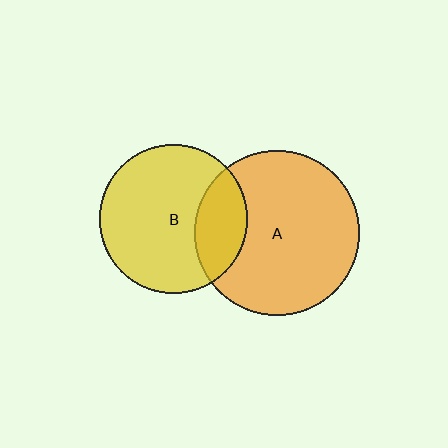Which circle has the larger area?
Circle A (orange).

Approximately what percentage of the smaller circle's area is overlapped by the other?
Approximately 25%.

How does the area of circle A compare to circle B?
Approximately 1.2 times.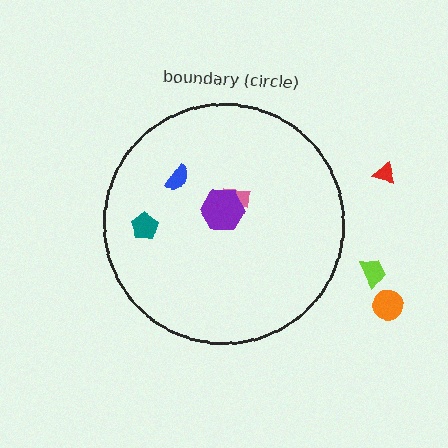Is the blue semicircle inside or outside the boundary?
Inside.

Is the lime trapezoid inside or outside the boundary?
Outside.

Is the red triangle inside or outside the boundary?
Outside.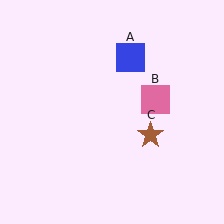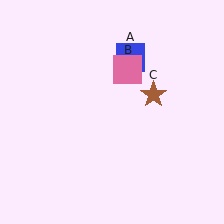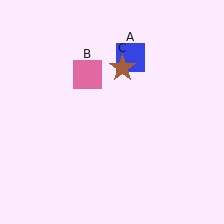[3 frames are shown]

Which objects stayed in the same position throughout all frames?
Blue square (object A) remained stationary.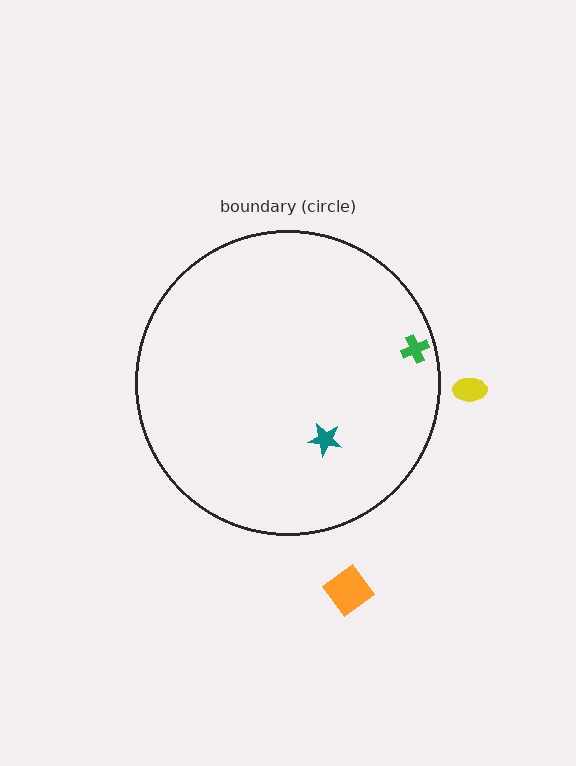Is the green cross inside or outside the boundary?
Inside.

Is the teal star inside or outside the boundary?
Inside.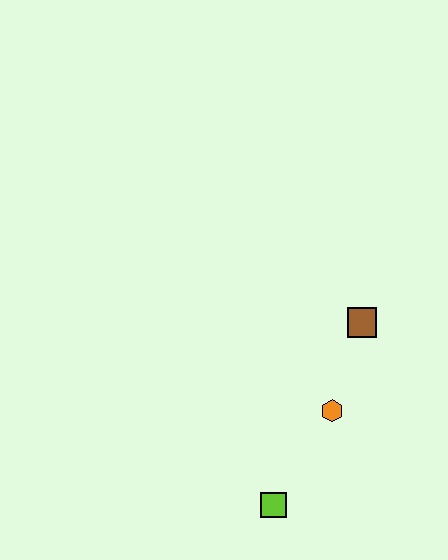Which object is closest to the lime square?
The orange hexagon is closest to the lime square.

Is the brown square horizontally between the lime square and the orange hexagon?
No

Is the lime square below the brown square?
Yes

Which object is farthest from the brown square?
The lime square is farthest from the brown square.